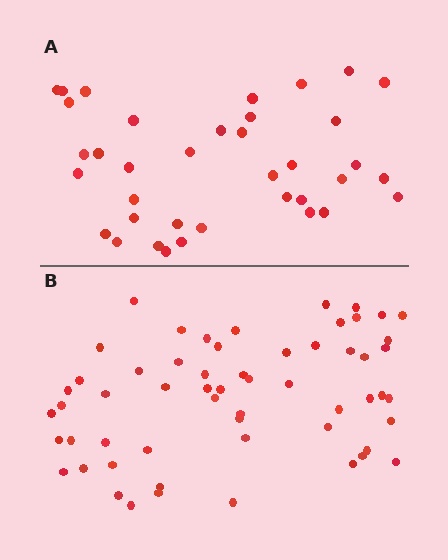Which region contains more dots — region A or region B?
Region B (the bottom region) has more dots.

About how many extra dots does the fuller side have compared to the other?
Region B has approximately 20 more dots than region A.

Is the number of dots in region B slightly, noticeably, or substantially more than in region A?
Region B has substantially more. The ratio is roughly 1.6 to 1.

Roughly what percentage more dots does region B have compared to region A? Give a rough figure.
About 55% more.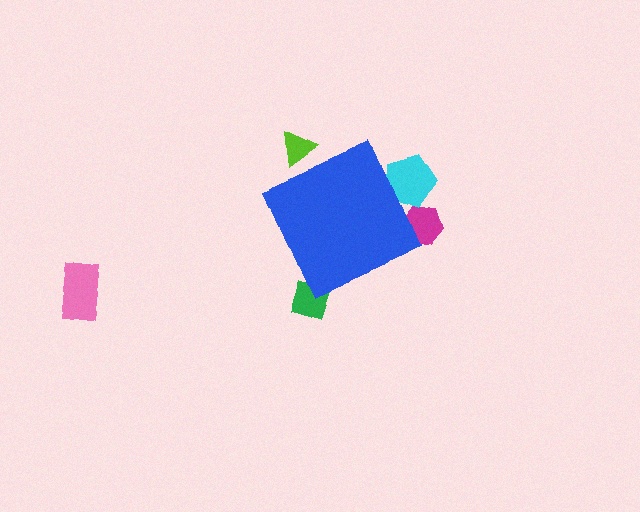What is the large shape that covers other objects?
A blue diamond.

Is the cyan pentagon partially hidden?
Yes, the cyan pentagon is partially hidden behind the blue diamond.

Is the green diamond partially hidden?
Yes, the green diamond is partially hidden behind the blue diamond.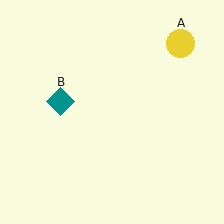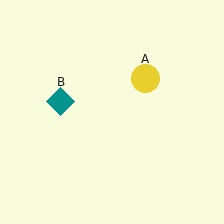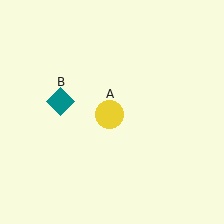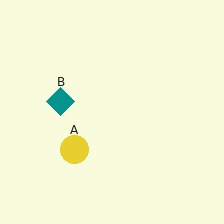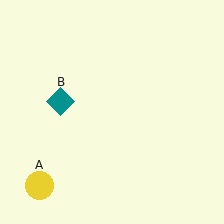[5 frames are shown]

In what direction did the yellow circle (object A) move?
The yellow circle (object A) moved down and to the left.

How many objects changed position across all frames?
1 object changed position: yellow circle (object A).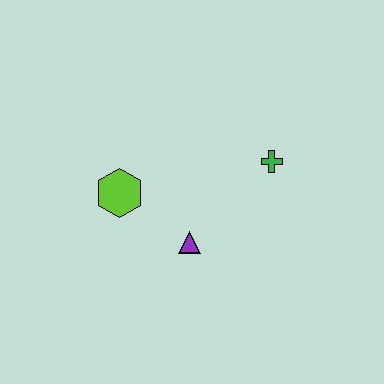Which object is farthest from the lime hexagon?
The green cross is farthest from the lime hexagon.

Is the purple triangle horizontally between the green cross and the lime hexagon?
Yes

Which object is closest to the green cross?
The purple triangle is closest to the green cross.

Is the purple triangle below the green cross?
Yes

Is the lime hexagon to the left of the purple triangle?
Yes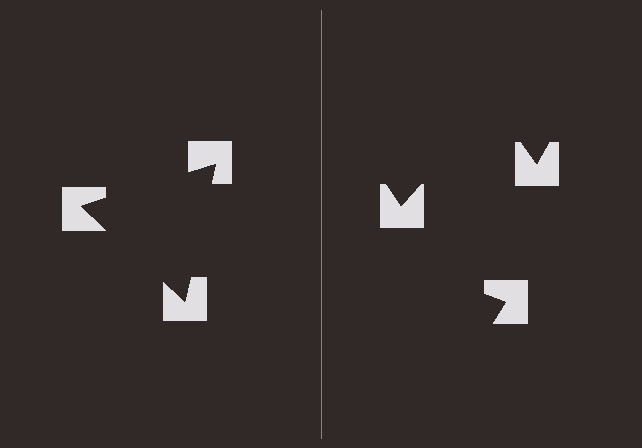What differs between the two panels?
The notched squares are positioned identically on both sides; only the wedge orientations differ. On the left they align to a triangle; on the right they are misaligned.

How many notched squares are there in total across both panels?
6 — 3 on each side.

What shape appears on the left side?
An illusory triangle.